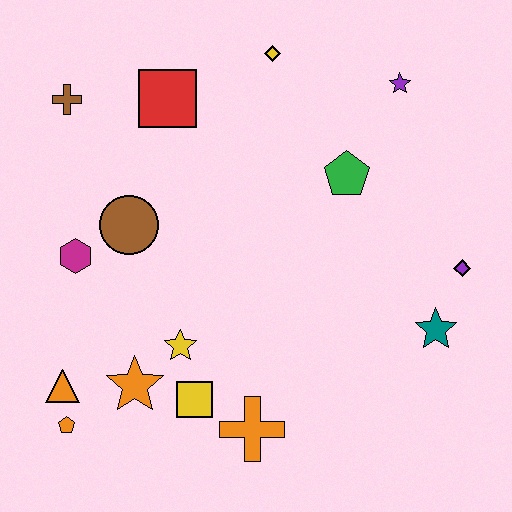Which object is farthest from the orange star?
The purple star is farthest from the orange star.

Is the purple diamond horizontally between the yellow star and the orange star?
No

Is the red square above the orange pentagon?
Yes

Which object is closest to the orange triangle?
The orange pentagon is closest to the orange triangle.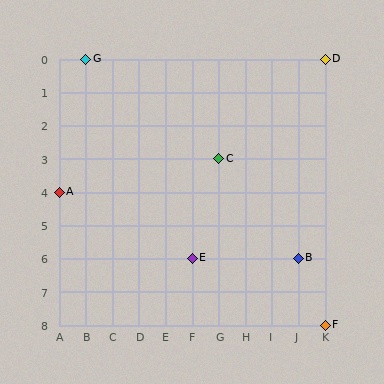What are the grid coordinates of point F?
Point F is at grid coordinates (K, 8).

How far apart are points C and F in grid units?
Points C and F are 4 columns and 5 rows apart (about 6.4 grid units diagonally).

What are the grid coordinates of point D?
Point D is at grid coordinates (K, 0).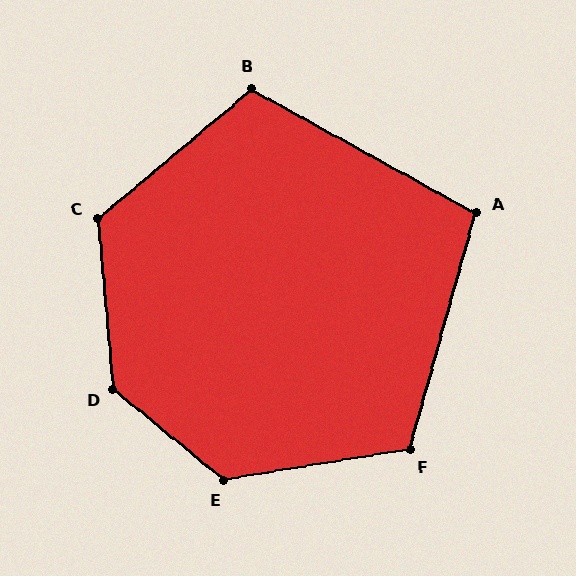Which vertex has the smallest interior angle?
A, at approximately 103 degrees.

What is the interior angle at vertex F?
Approximately 115 degrees (obtuse).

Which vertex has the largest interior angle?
D, at approximately 134 degrees.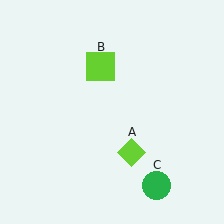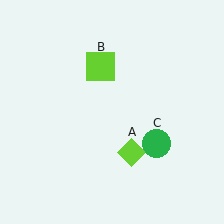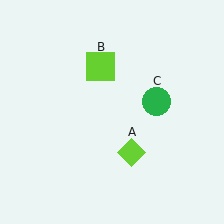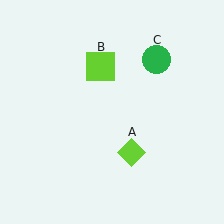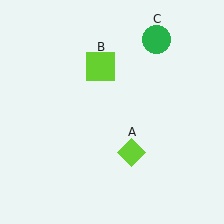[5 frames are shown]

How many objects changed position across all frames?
1 object changed position: green circle (object C).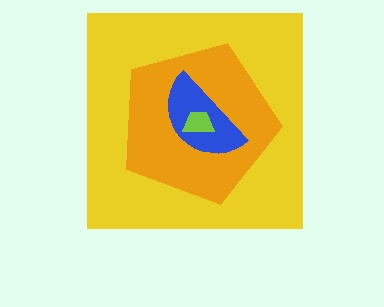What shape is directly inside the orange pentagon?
The blue semicircle.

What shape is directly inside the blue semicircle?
The lime trapezoid.